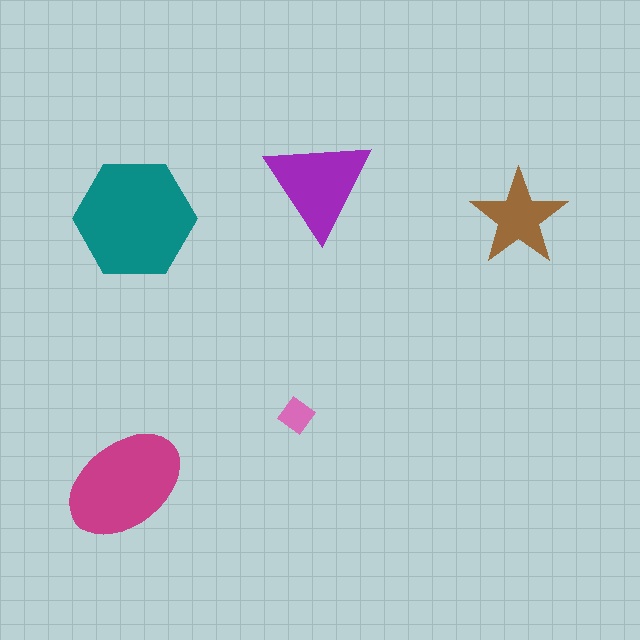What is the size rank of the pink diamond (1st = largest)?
5th.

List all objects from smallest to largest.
The pink diamond, the brown star, the purple triangle, the magenta ellipse, the teal hexagon.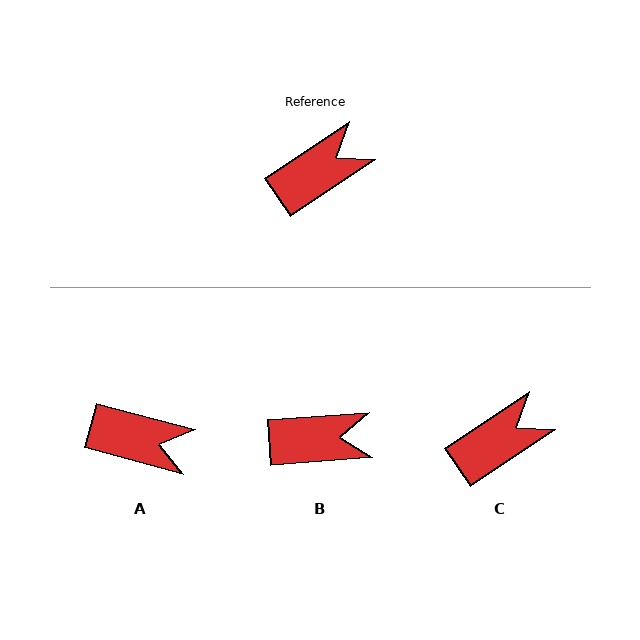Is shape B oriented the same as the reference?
No, it is off by about 30 degrees.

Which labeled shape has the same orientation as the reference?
C.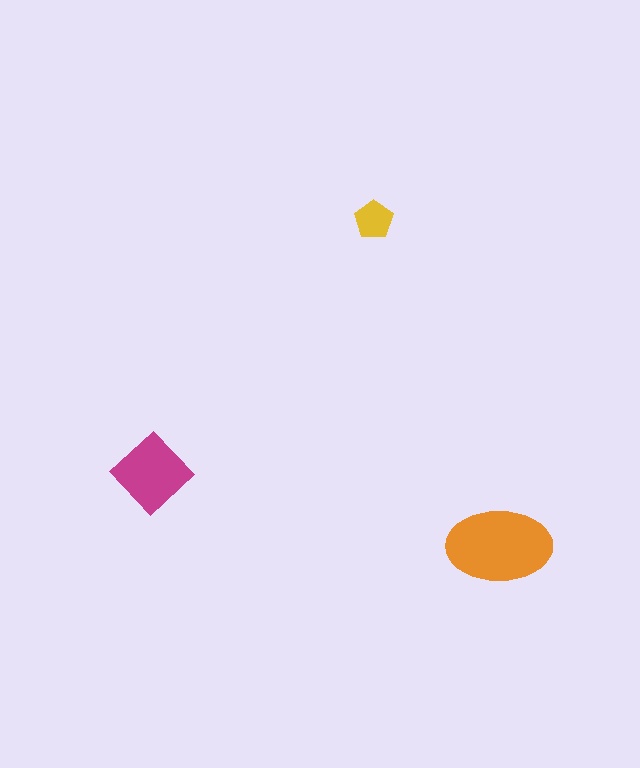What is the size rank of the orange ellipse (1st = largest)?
1st.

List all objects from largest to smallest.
The orange ellipse, the magenta diamond, the yellow pentagon.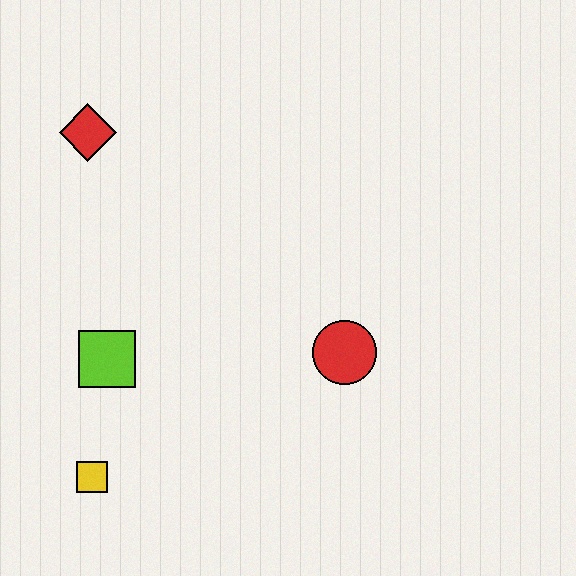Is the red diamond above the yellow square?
Yes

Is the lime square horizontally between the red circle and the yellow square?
Yes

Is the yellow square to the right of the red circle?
No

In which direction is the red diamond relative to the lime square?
The red diamond is above the lime square.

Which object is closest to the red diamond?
The lime square is closest to the red diamond.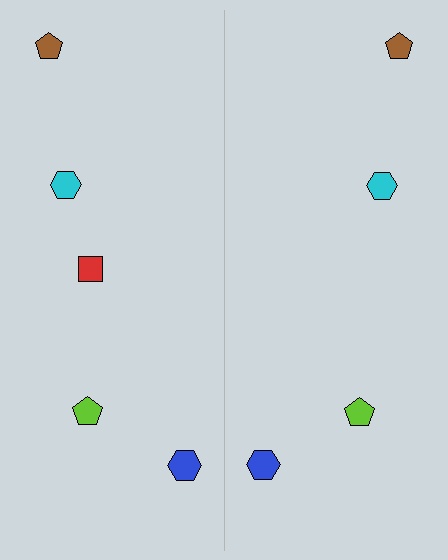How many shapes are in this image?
There are 9 shapes in this image.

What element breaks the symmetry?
A red square is missing from the right side.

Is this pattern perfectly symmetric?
No, the pattern is not perfectly symmetric. A red square is missing from the right side.